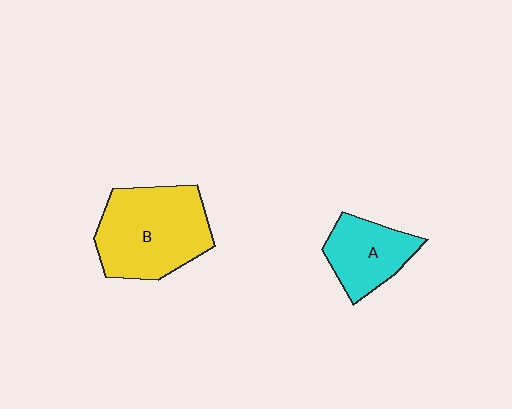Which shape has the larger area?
Shape B (yellow).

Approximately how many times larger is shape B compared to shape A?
Approximately 1.7 times.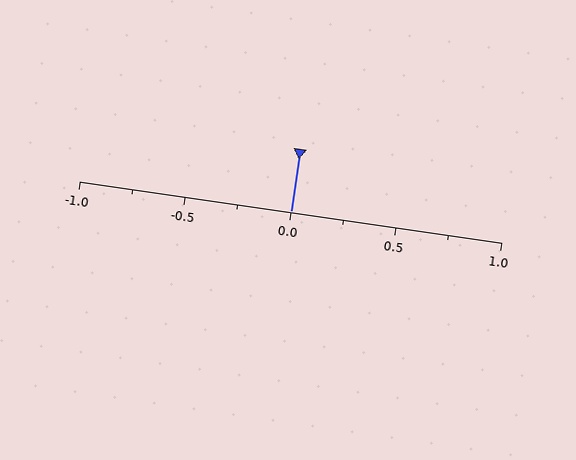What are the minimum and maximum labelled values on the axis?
The axis runs from -1.0 to 1.0.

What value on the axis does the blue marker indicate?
The marker indicates approximately 0.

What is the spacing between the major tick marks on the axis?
The major ticks are spaced 0.5 apart.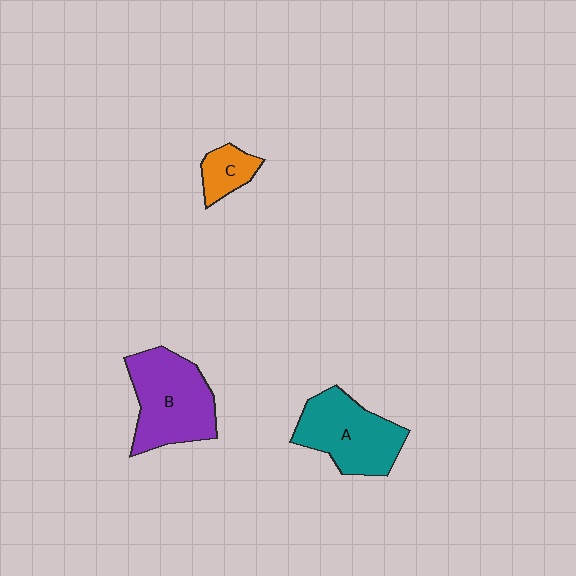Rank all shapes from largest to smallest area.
From largest to smallest: B (purple), A (teal), C (orange).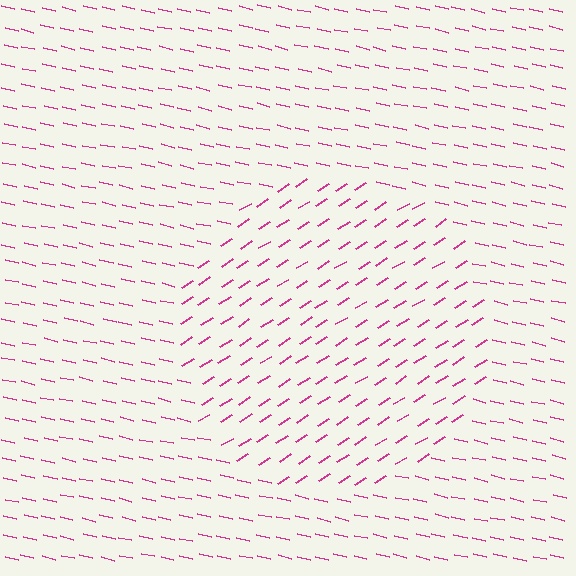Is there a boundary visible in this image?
Yes, there is a texture boundary formed by a change in line orientation.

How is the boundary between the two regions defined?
The boundary is defined purely by a change in line orientation (approximately 45 degrees difference). All lines are the same color and thickness.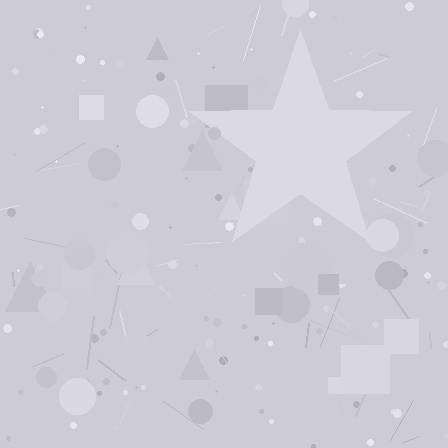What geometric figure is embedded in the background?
A star is embedded in the background.